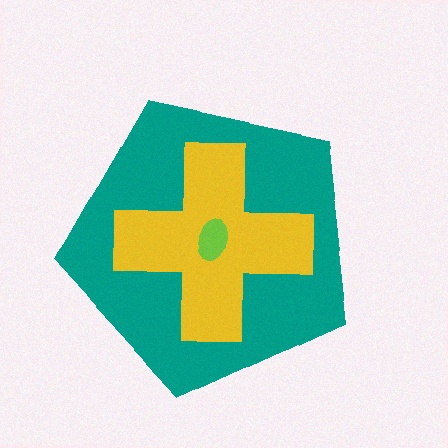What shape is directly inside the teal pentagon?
The yellow cross.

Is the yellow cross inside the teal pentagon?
Yes.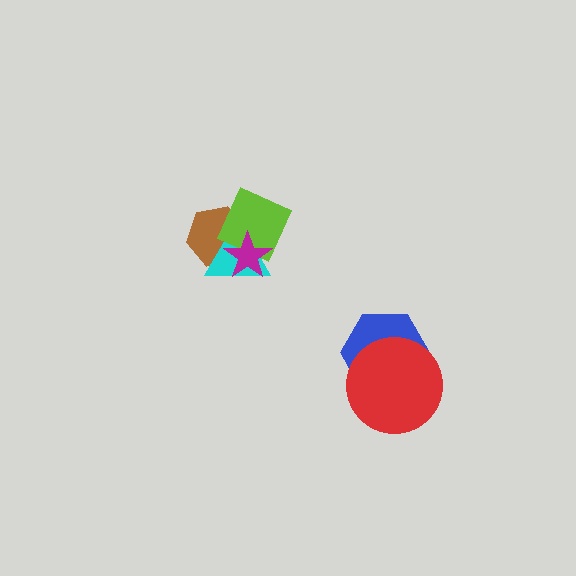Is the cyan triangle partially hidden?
Yes, it is partially covered by another shape.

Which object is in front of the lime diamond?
The magenta star is in front of the lime diamond.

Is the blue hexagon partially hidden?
Yes, it is partially covered by another shape.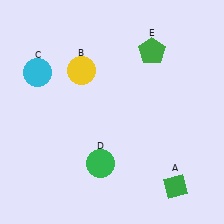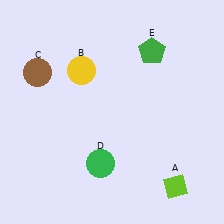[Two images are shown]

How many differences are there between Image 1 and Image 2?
There are 2 differences between the two images.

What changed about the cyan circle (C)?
In Image 1, C is cyan. In Image 2, it changed to brown.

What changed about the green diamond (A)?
In Image 1, A is green. In Image 2, it changed to lime.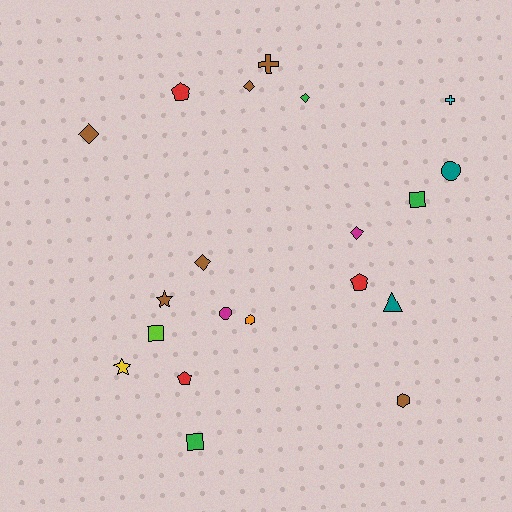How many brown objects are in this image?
There are 6 brown objects.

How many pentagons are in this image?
There are 3 pentagons.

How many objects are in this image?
There are 20 objects.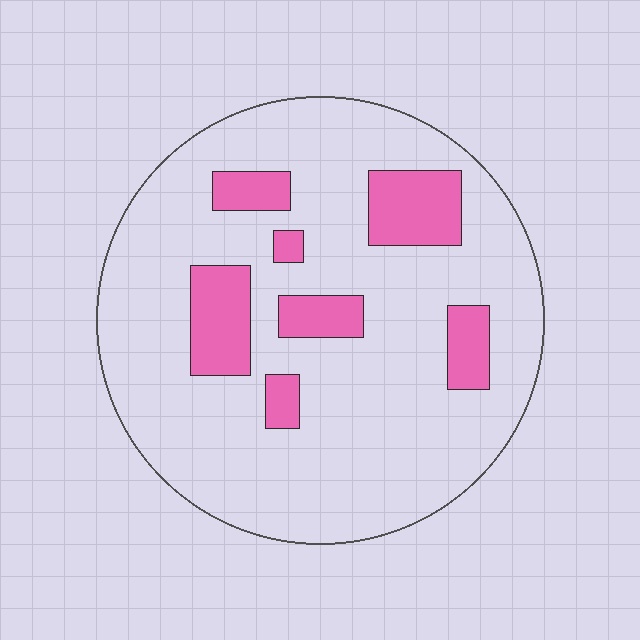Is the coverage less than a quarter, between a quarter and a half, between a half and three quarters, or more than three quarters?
Less than a quarter.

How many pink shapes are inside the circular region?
7.